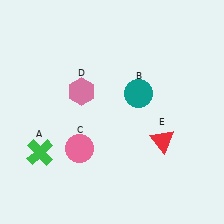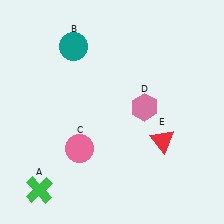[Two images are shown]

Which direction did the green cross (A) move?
The green cross (A) moved down.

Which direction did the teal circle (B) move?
The teal circle (B) moved left.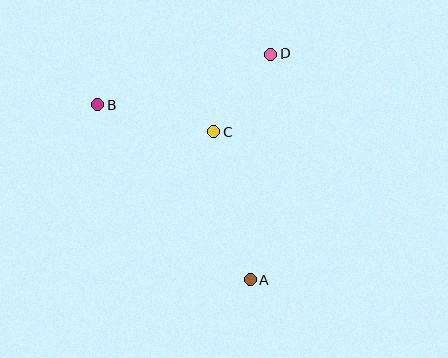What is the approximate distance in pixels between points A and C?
The distance between A and C is approximately 152 pixels.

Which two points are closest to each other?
Points C and D are closest to each other.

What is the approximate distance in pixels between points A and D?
The distance between A and D is approximately 227 pixels.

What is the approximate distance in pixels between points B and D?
The distance between B and D is approximately 180 pixels.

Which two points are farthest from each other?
Points A and B are farthest from each other.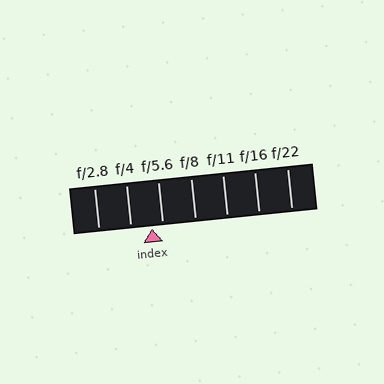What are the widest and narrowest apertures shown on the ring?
The widest aperture shown is f/2.8 and the narrowest is f/22.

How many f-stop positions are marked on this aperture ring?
There are 7 f-stop positions marked.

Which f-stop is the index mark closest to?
The index mark is closest to f/5.6.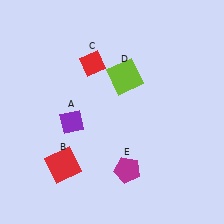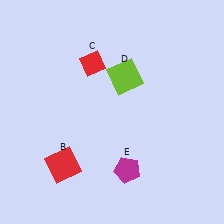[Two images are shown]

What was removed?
The purple diamond (A) was removed in Image 2.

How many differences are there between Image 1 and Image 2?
There is 1 difference between the two images.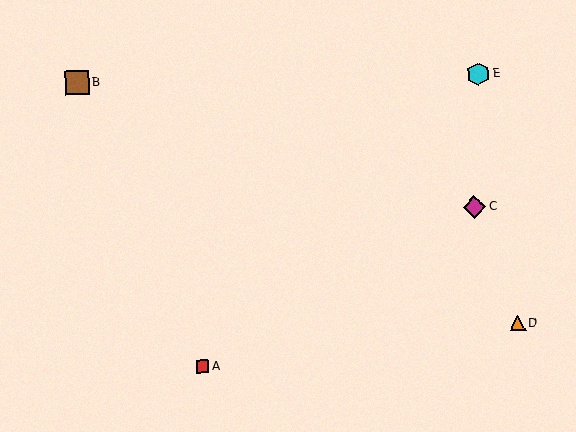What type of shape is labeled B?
Shape B is a brown square.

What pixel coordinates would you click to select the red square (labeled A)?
Click at (202, 367) to select the red square A.